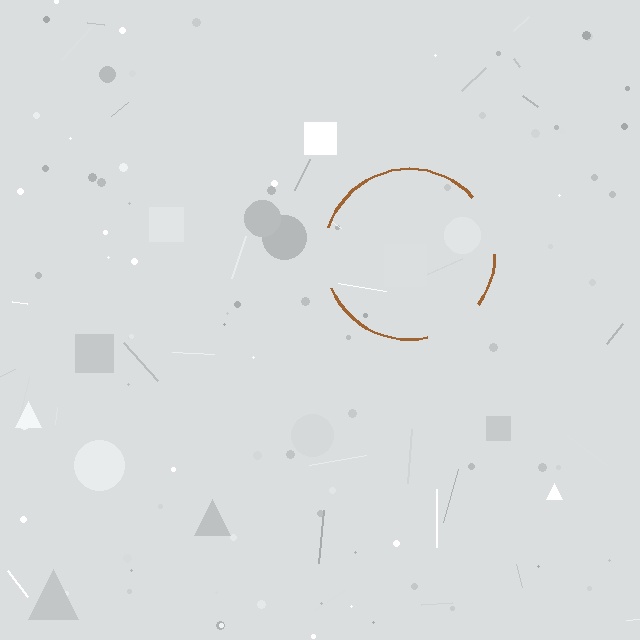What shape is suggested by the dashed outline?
The dashed outline suggests a circle.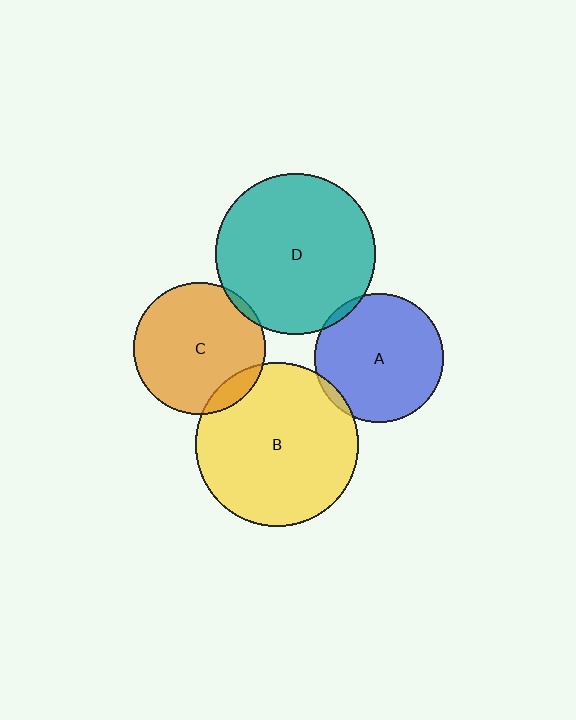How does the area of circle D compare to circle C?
Approximately 1.5 times.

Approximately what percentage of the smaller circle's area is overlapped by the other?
Approximately 5%.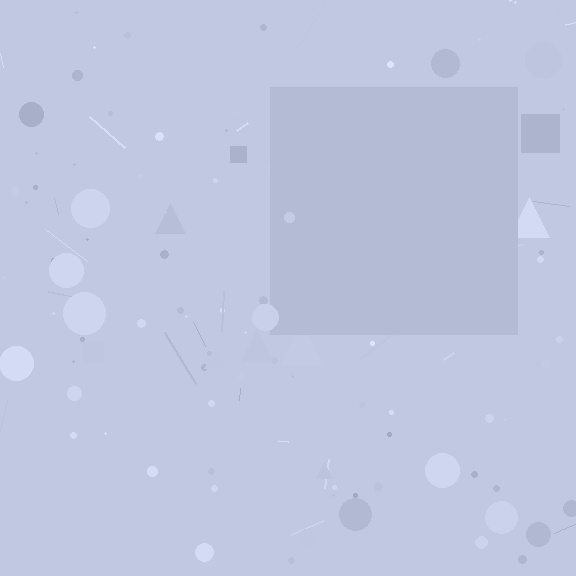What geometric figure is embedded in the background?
A square is embedded in the background.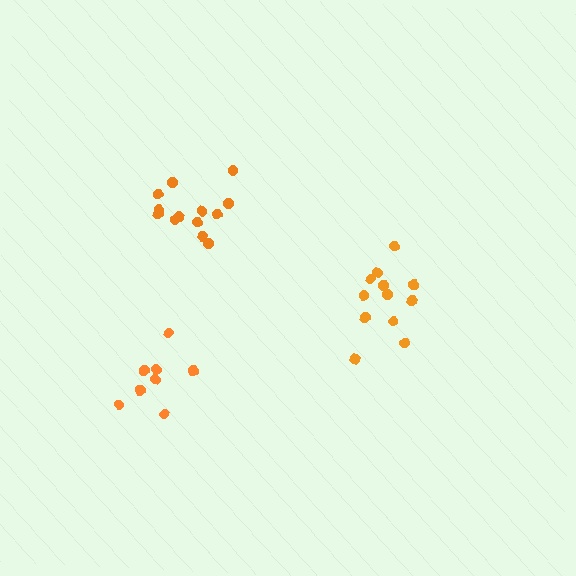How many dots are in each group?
Group 1: 12 dots, Group 2: 8 dots, Group 3: 13 dots (33 total).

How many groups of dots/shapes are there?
There are 3 groups.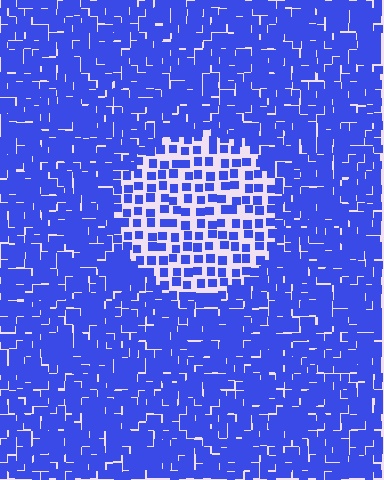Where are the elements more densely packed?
The elements are more densely packed outside the circle boundary.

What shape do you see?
I see a circle.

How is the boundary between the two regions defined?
The boundary is defined by a change in element density (approximately 2.2x ratio). All elements are the same color, size, and shape.